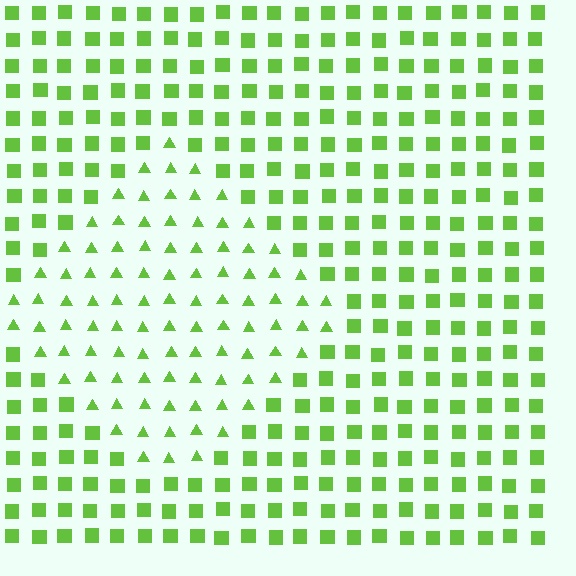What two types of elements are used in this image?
The image uses triangles inside the diamond region and squares outside it.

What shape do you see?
I see a diamond.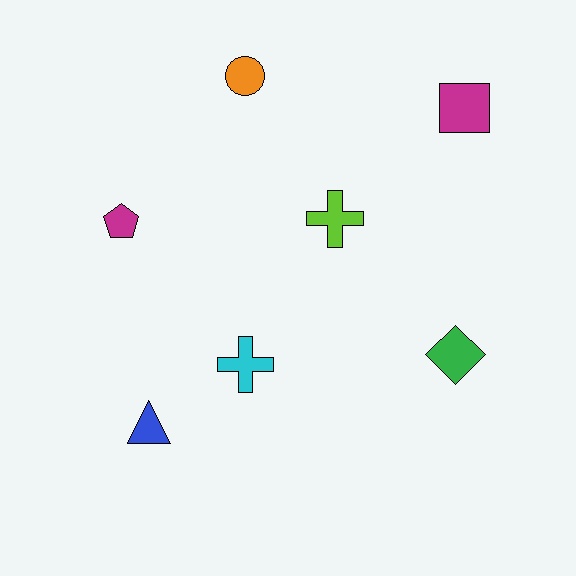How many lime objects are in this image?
There is 1 lime object.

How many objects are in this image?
There are 7 objects.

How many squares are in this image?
There is 1 square.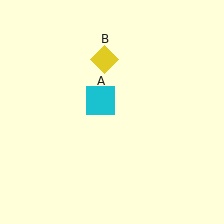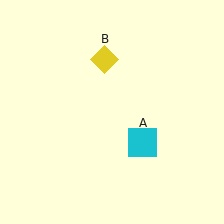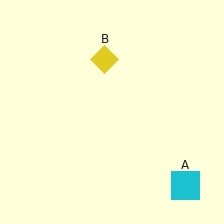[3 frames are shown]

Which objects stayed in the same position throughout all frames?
Yellow diamond (object B) remained stationary.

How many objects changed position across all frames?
1 object changed position: cyan square (object A).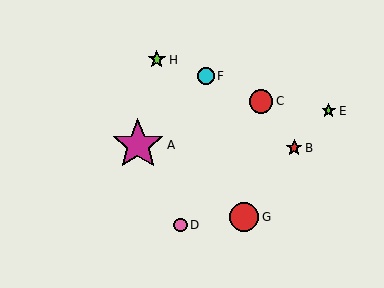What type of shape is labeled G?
Shape G is a red circle.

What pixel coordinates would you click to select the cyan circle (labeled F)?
Click at (206, 76) to select the cyan circle F.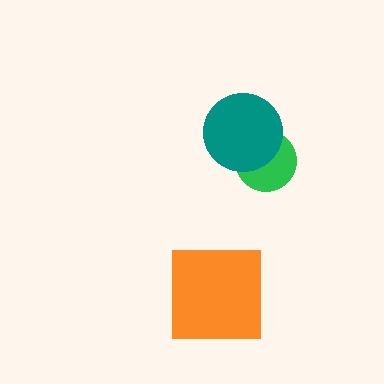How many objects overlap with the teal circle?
1 object overlaps with the teal circle.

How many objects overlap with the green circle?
1 object overlaps with the green circle.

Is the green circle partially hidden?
Yes, it is partially covered by another shape.